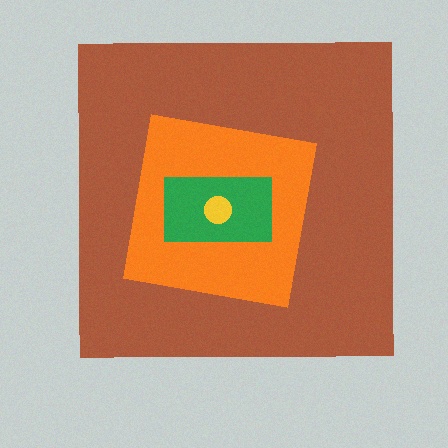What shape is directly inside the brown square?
The orange square.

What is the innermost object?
The yellow circle.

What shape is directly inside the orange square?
The green rectangle.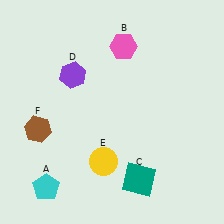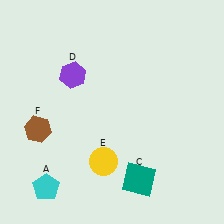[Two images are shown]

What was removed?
The pink hexagon (B) was removed in Image 2.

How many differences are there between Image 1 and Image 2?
There is 1 difference between the two images.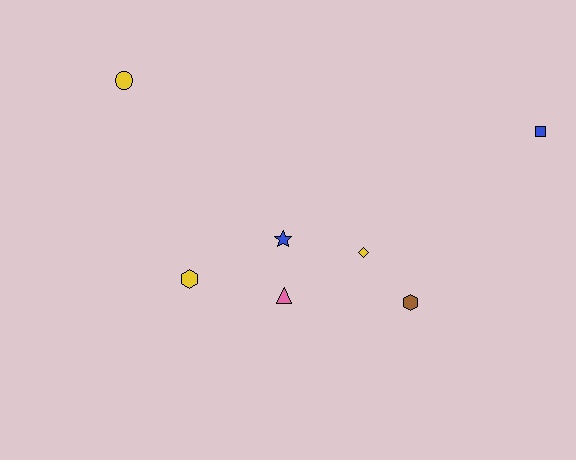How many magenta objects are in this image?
There are no magenta objects.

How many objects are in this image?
There are 7 objects.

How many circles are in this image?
There is 1 circle.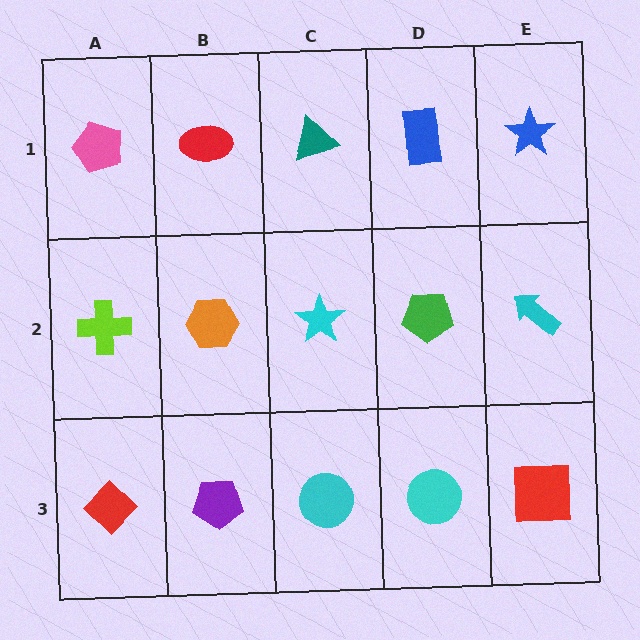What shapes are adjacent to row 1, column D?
A green pentagon (row 2, column D), a teal triangle (row 1, column C), a blue star (row 1, column E).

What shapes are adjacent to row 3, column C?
A cyan star (row 2, column C), a purple pentagon (row 3, column B), a cyan circle (row 3, column D).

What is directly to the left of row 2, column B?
A lime cross.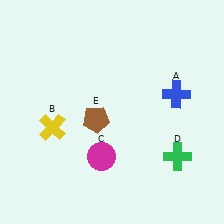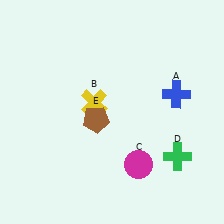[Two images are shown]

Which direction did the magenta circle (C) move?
The magenta circle (C) moved right.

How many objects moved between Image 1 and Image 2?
2 objects moved between the two images.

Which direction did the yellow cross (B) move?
The yellow cross (B) moved right.